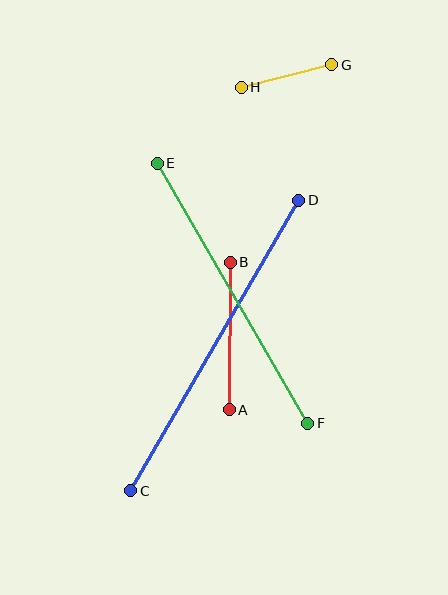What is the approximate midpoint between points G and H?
The midpoint is at approximately (286, 76) pixels.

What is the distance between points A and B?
The distance is approximately 148 pixels.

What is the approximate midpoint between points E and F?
The midpoint is at approximately (233, 293) pixels.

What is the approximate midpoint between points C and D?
The midpoint is at approximately (215, 346) pixels.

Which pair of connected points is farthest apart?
Points C and D are farthest apart.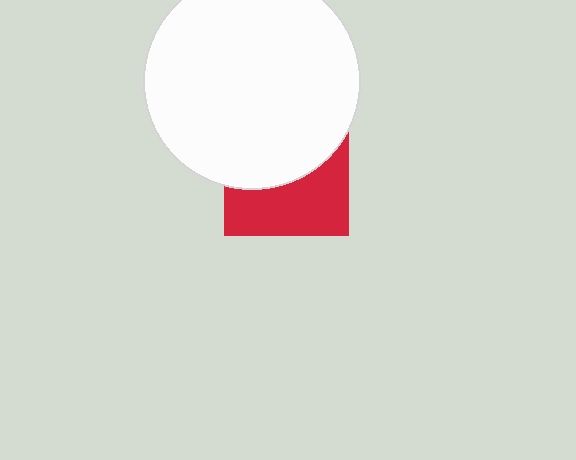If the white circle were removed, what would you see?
You would see the complete red square.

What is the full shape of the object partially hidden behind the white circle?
The partially hidden object is a red square.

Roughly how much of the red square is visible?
About half of it is visible (roughly 48%).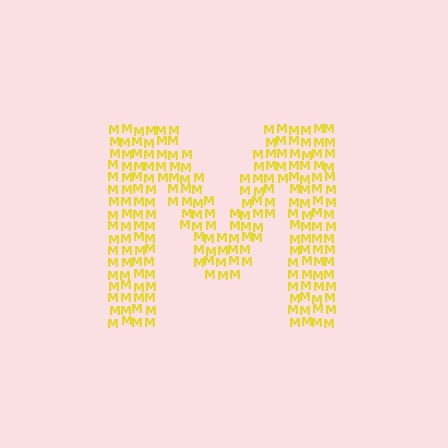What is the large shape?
The large shape is the letter M.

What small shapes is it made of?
It is made of small letter M's.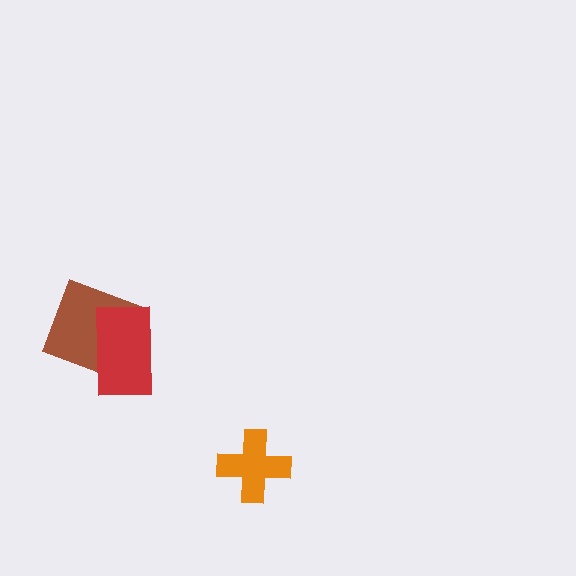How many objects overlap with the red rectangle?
1 object overlaps with the red rectangle.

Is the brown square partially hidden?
Yes, it is partially covered by another shape.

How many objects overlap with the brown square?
1 object overlaps with the brown square.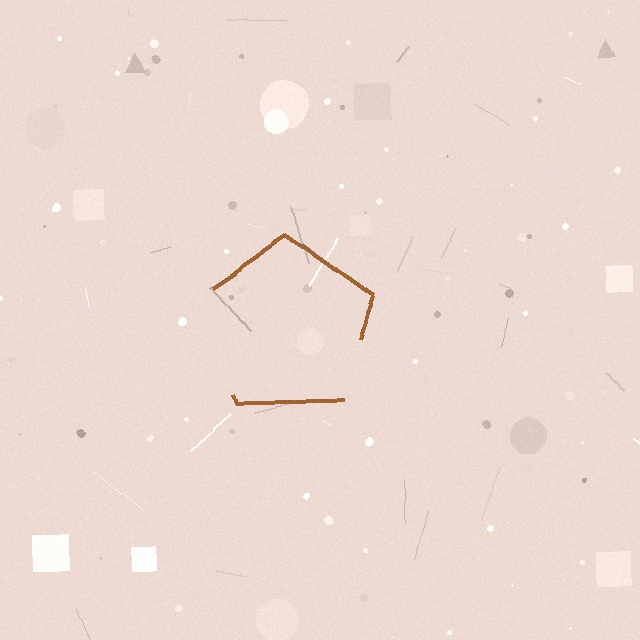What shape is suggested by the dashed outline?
The dashed outline suggests a pentagon.